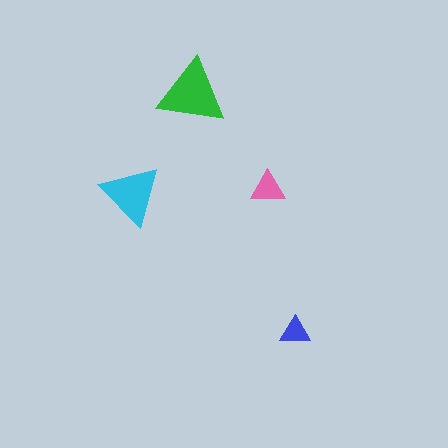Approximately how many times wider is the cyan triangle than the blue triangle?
About 2 times wider.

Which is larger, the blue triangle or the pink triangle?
The pink one.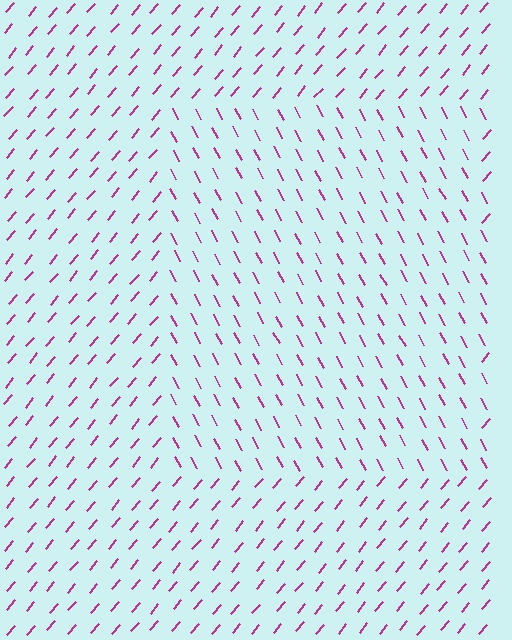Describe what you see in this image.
The image is filled with small magenta line segments. A rectangle region in the image has lines oriented differently from the surrounding lines, creating a visible texture boundary.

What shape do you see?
I see a rectangle.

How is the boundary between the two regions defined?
The boundary is defined purely by a change in line orientation (approximately 69 degrees difference). All lines are the same color and thickness.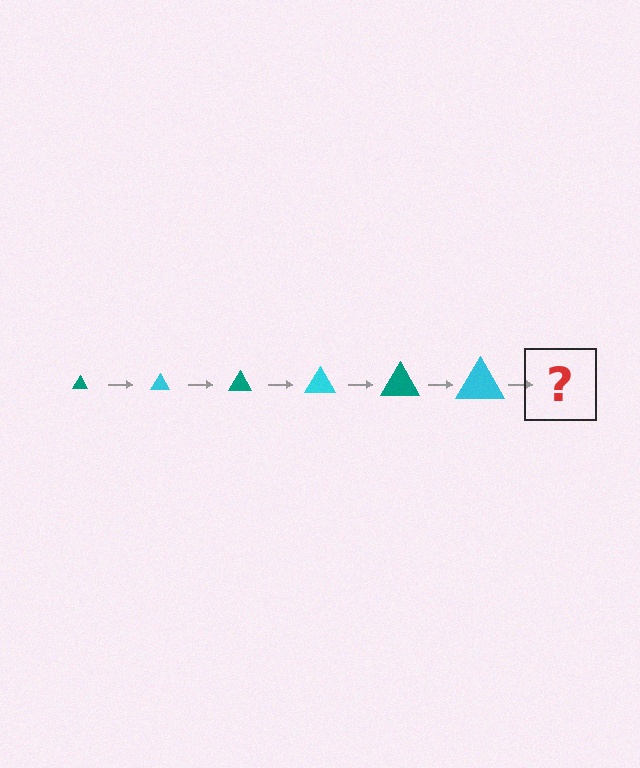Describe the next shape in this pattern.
It should be a teal triangle, larger than the previous one.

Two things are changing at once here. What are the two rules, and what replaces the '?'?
The two rules are that the triangle grows larger each step and the color cycles through teal and cyan. The '?' should be a teal triangle, larger than the previous one.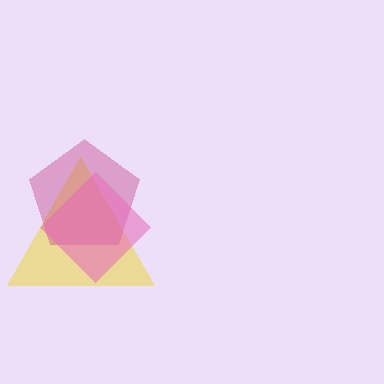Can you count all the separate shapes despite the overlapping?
Yes, there are 3 separate shapes.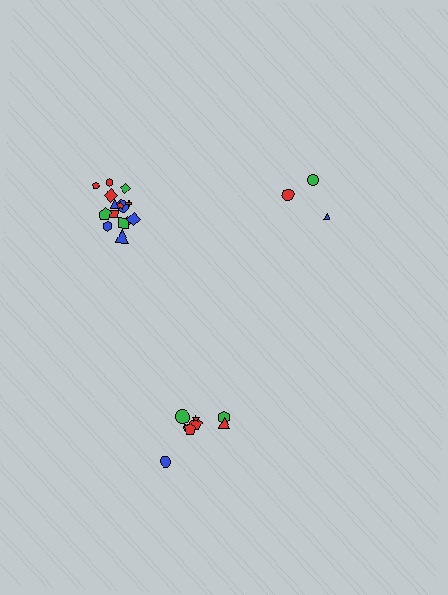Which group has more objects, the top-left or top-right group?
The top-left group.